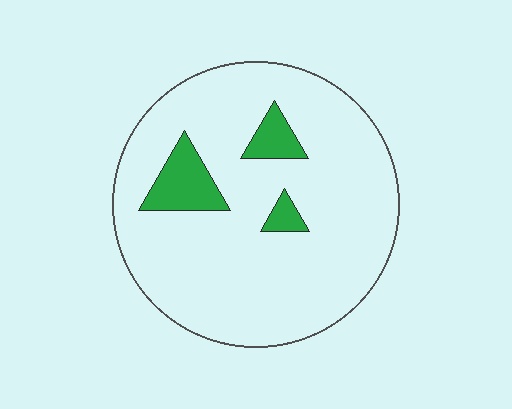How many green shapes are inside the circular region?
3.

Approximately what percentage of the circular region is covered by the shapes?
Approximately 10%.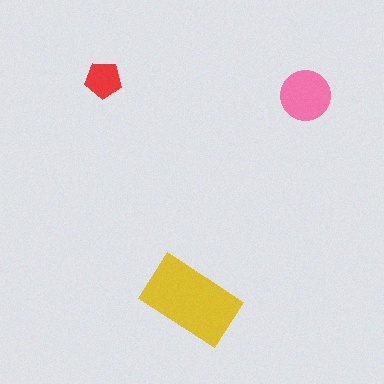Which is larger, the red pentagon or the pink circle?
The pink circle.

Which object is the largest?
The yellow rectangle.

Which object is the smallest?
The red pentagon.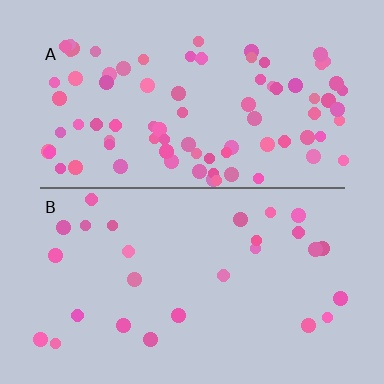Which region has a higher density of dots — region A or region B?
A (the top).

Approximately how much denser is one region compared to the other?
Approximately 3.1× — region A over region B.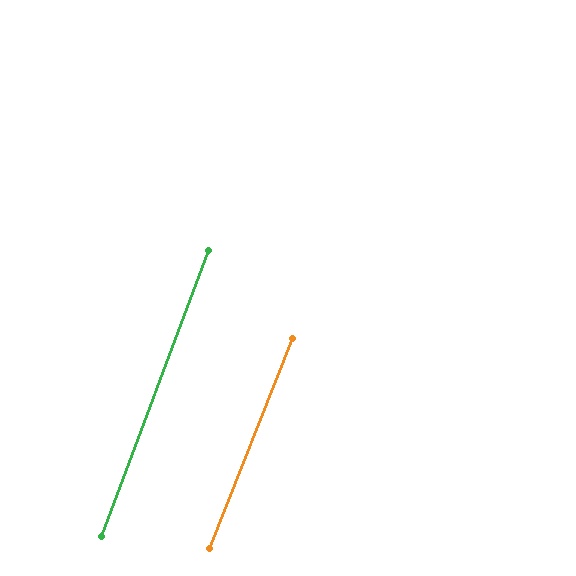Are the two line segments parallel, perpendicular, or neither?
Parallel — their directions differ by only 1.1°.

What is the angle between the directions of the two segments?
Approximately 1 degree.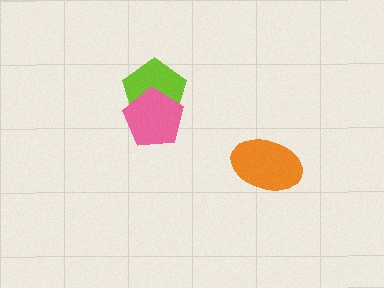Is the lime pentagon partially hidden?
Yes, it is partially covered by another shape.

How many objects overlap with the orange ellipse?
0 objects overlap with the orange ellipse.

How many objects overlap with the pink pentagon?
1 object overlaps with the pink pentagon.